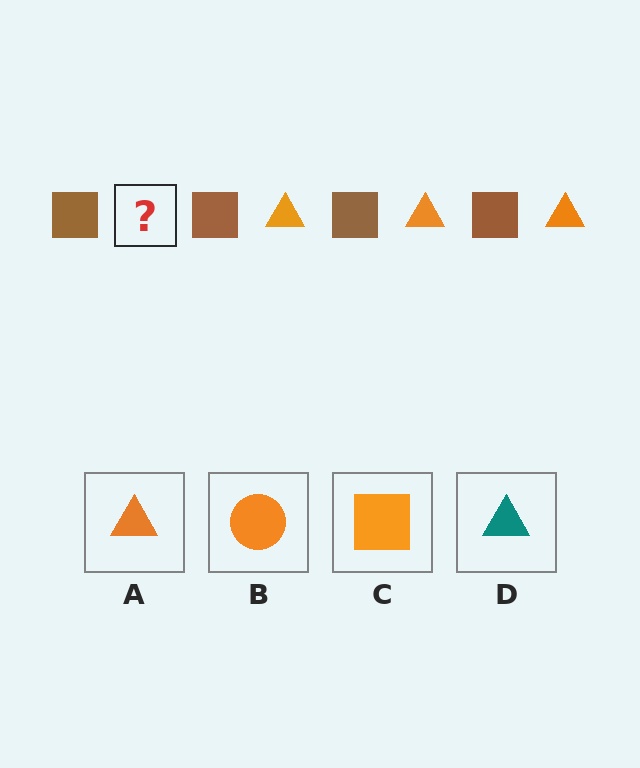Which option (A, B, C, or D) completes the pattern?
A.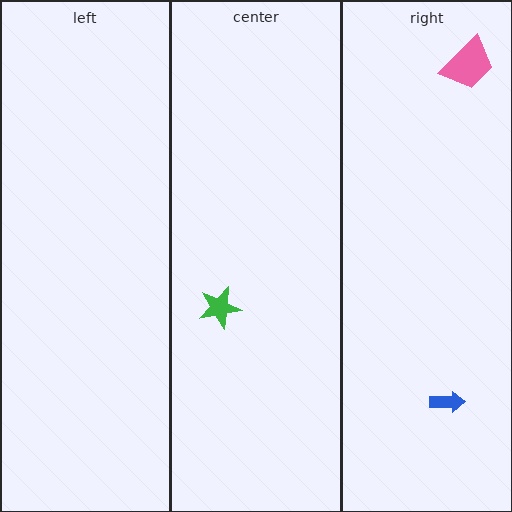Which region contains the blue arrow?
The right region.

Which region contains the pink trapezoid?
The right region.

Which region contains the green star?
The center region.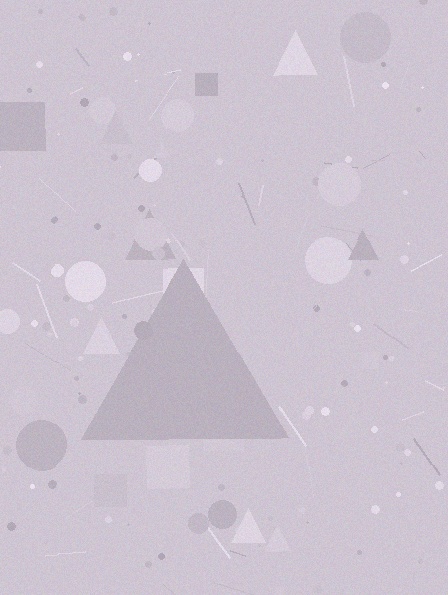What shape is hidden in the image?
A triangle is hidden in the image.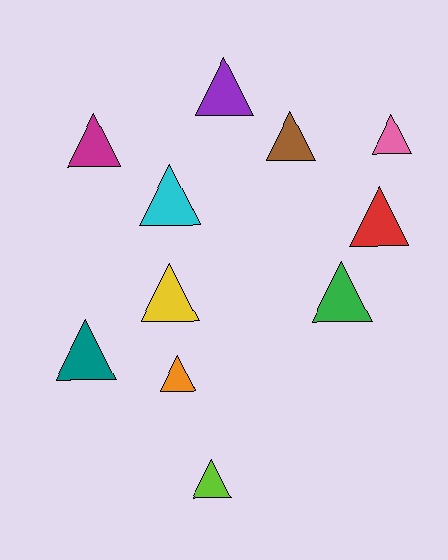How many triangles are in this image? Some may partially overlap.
There are 11 triangles.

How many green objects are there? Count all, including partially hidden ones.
There is 1 green object.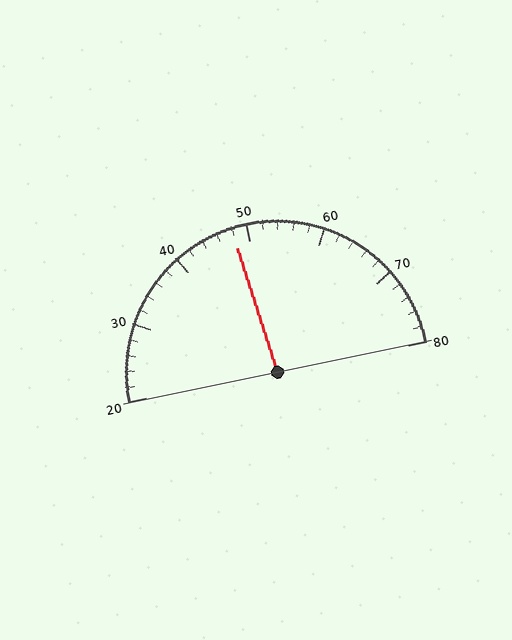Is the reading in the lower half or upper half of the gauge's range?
The reading is in the lower half of the range (20 to 80).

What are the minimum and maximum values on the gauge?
The gauge ranges from 20 to 80.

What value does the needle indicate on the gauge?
The needle indicates approximately 48.